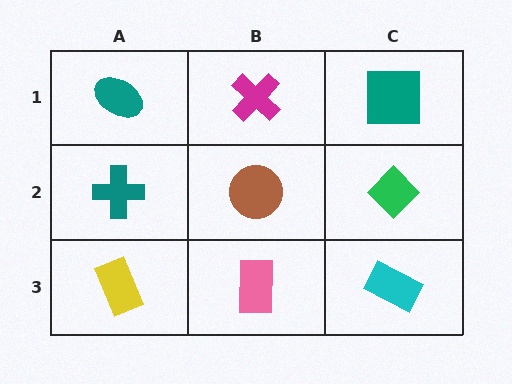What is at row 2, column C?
A green diamond.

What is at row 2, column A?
A teal cross.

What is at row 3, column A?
A yellow rectangle.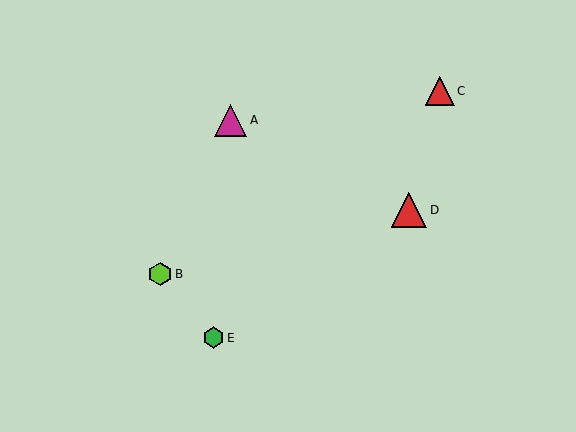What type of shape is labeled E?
Shape E is a green hexagon.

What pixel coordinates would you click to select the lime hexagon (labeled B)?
Click at (160, 274) to select the lime hexagon B.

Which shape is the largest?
The red triangle (labeled D) is the largest.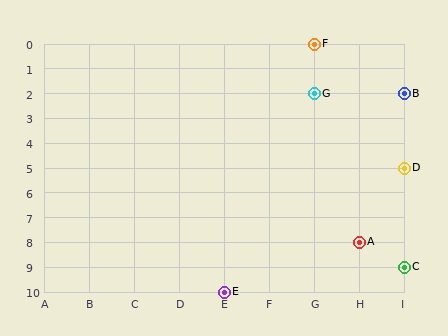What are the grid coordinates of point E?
Point E is at grid coordinates (E, 10).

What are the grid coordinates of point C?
Point C is at grid coordinates (I, 9).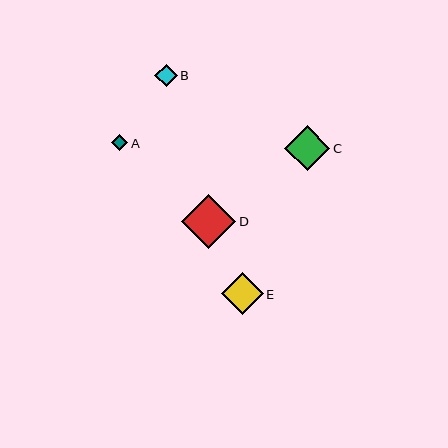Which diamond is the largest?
Diamond D is the largest with a size of approximately 55 pixels.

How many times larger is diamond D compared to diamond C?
Diamond D is approximately 1.2 times the size of diamond C.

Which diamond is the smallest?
Diamond A is the smallest with a size of approximately 16 pixels.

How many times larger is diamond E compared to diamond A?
Diamond E is approximately 2.7 times the size of diamond A.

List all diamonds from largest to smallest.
From largest to smallest: D, C, E, B, A.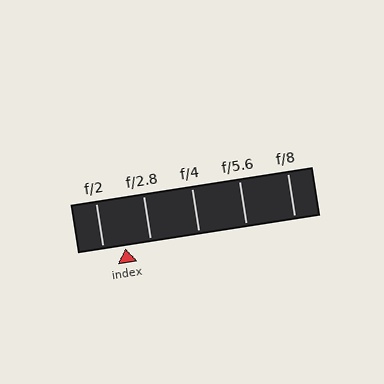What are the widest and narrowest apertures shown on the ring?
The widest aperture shown is f/2 and the narrowest is f/8.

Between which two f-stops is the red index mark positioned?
The index mark is between f/2 and f/2.8.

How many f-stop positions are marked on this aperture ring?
There are 5 f-stop positions marked.